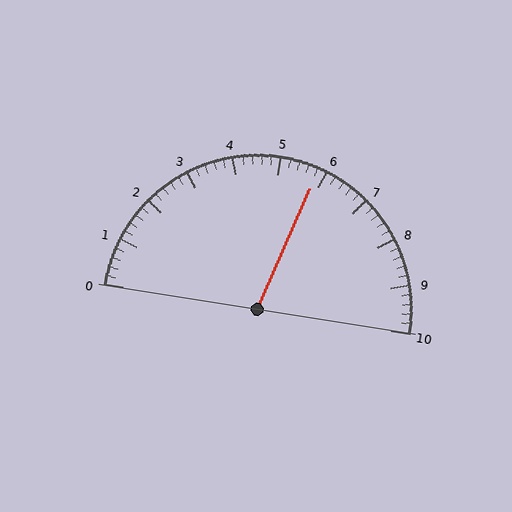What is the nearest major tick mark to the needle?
The nearest major tick mark is 6.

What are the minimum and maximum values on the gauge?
The gauge ranges from 0 to 10.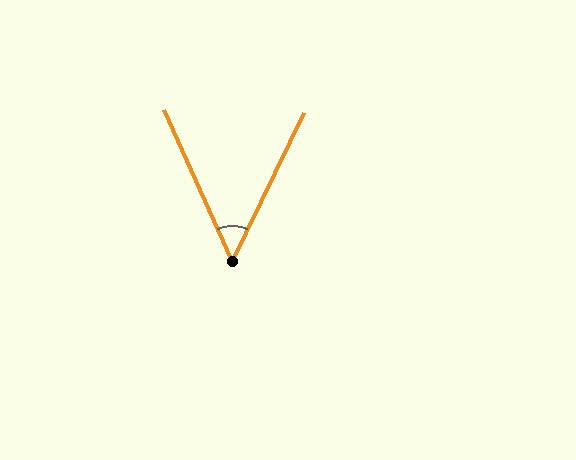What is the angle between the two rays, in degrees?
Approximately 50 degrees.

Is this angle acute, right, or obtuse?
It is acute.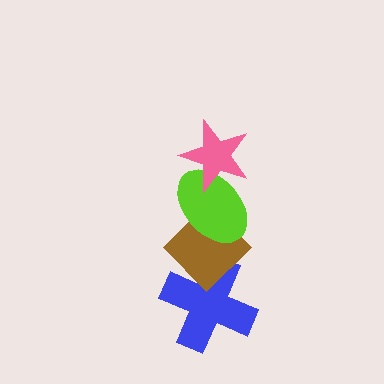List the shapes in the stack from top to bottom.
From top to bottom: the pink star, the lime ellipse, the brown diamond, the blue cross.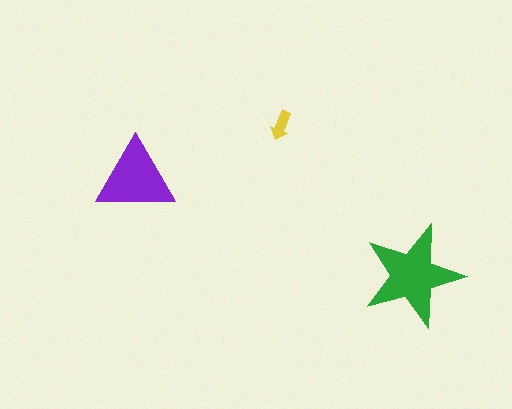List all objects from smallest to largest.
The yellow arrow, the purple triangle, the green star.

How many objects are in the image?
There are 3 objects in the image.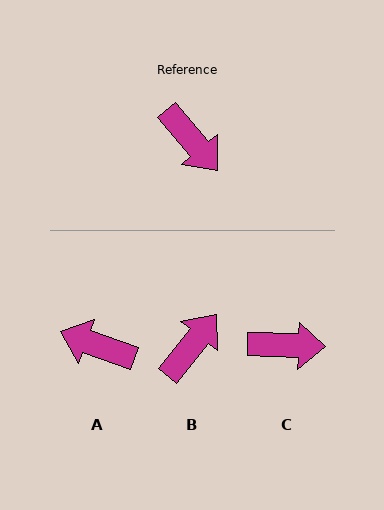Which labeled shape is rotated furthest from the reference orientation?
A, about 150 degrees away.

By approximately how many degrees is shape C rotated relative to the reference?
Approximately 48 degrees counter-clockwise.